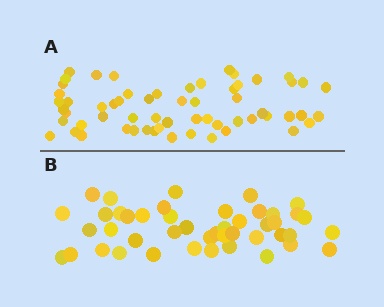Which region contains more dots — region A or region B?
Region A (the top region) has more dots.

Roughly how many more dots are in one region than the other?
Region A has approximately 15 more dots than region B.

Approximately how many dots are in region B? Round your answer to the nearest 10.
About 40 dots. (The exact count is 45, which rounds to 40.)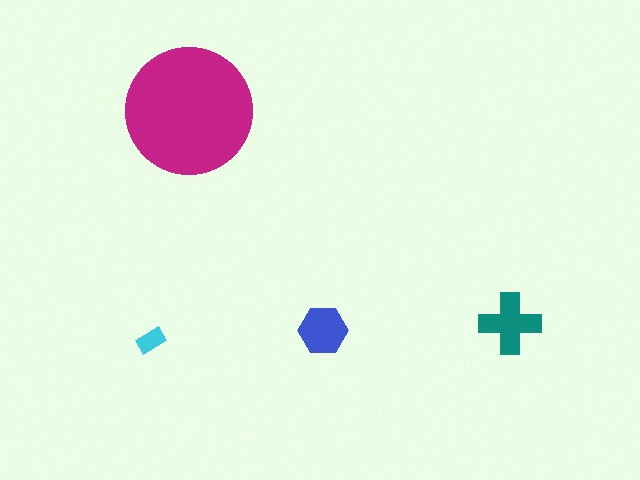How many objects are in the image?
There are 4 objects in the image.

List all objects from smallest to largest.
The cyan rectangle, the blue hexagon, the teal cross, the magenta circle.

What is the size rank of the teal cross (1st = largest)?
2nd.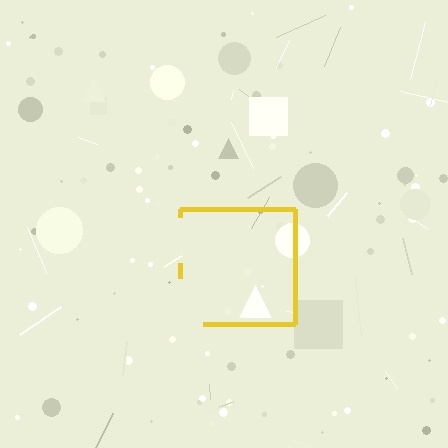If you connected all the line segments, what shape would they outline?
They would outline a square.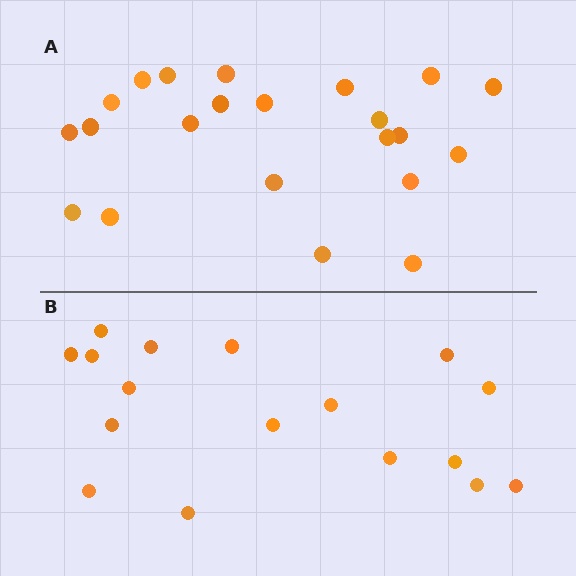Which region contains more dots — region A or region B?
Region A (the top region) has more dots.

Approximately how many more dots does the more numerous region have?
Region A has about 5 more dots than region B.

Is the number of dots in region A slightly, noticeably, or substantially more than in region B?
Region A has noticeably more, but not dramatically so. The ratio is roughly 1.3 to 1.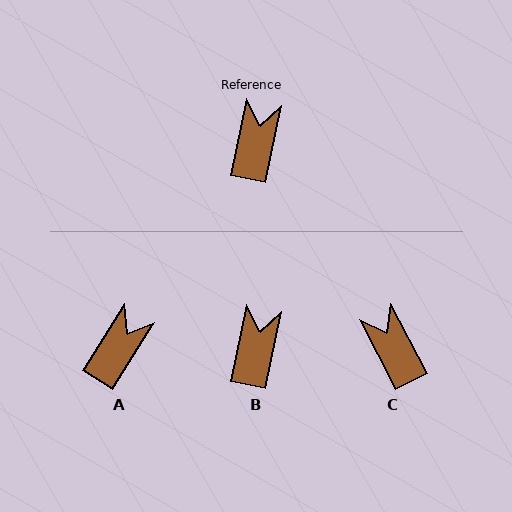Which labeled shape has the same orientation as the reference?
B.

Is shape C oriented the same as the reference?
No, it is off by about 39 degrees.